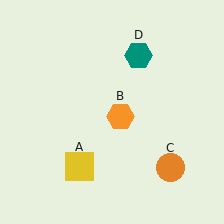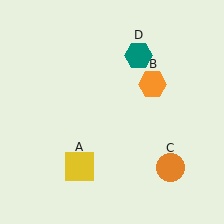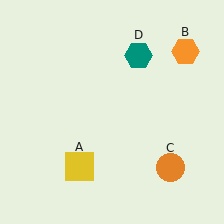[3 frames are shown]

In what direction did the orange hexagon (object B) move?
The orange hexagon (object B) moved up and to the right.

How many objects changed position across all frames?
1 object changed position: orange hexagon (object B).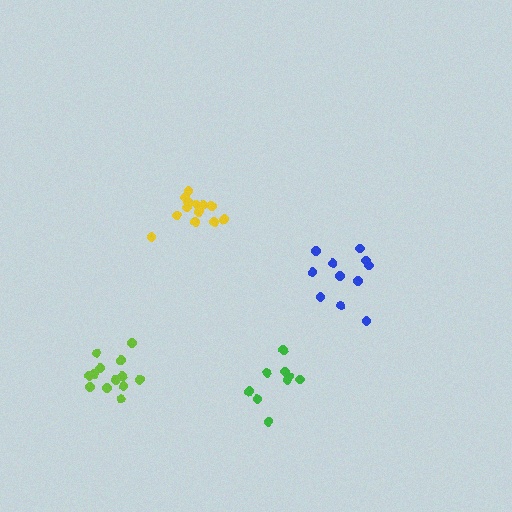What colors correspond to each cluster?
The clusters are colored: lime, blue, yellow, green.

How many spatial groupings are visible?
There are 4 spatial groupings.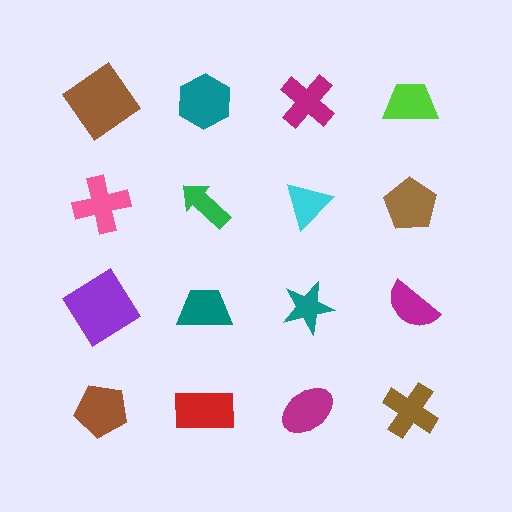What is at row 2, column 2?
A green arrow.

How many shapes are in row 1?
4 shapes.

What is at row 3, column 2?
A teal trapezoid.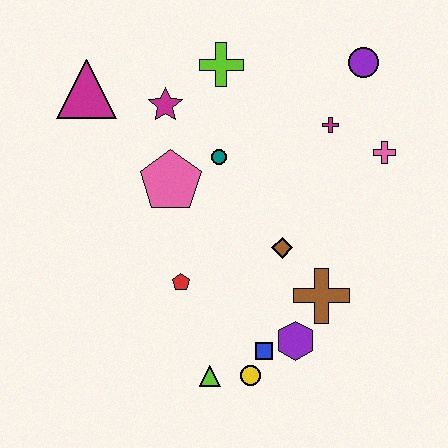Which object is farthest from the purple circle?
The lime triangle is farthest from the purple circle.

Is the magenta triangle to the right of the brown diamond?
No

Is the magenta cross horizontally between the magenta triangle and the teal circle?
No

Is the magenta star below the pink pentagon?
No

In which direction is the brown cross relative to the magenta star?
The brown cross is below the magenta star.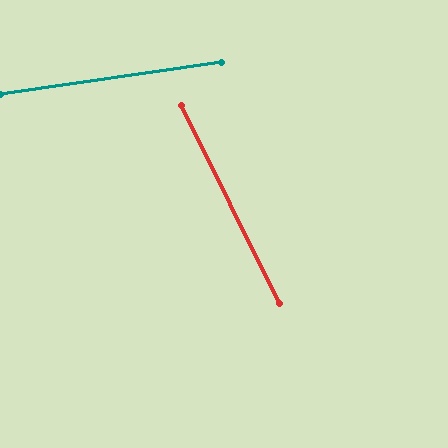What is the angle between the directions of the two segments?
Approximately 72 degrees.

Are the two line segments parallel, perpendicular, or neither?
Neither parallel nor perpendicular — they differ by about 72°.